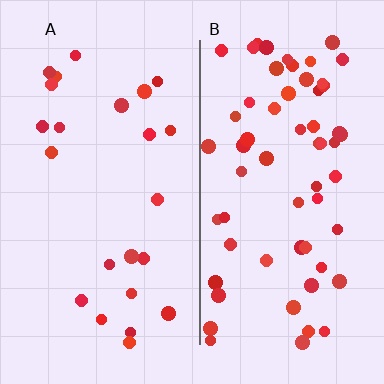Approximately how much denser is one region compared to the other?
Approximately 2.6× — region B over region A.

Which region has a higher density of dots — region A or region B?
B (the right).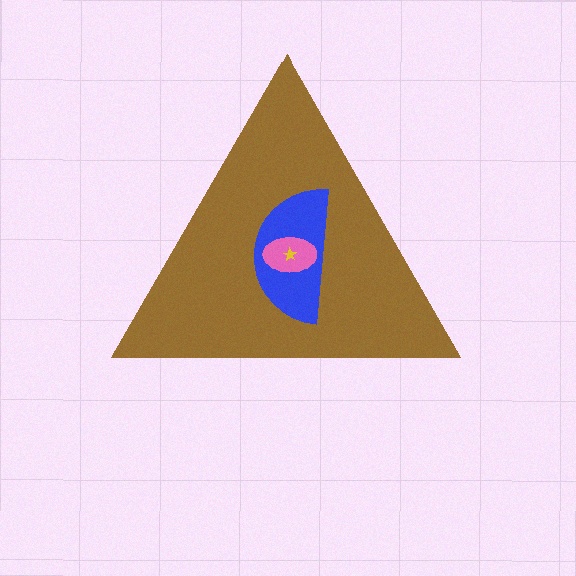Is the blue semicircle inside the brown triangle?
Yes.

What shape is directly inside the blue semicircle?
The pink ellipse.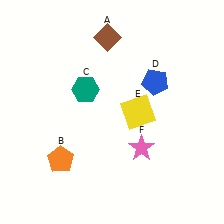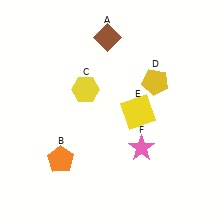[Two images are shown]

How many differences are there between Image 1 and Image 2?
There are 2 differences between the two images.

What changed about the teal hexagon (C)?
In Image 1, C is teal. In Image 2, it changed to yellow.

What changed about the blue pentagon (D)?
In Image 1, D is blue. In Image 2, it changed to yellow.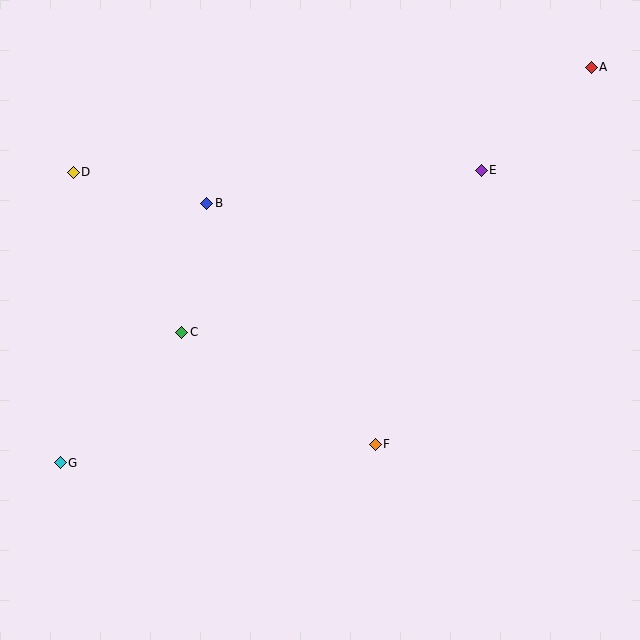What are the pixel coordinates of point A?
Point A is at (591, 67).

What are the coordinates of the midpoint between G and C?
The midpoint between G and C is at (121, 397).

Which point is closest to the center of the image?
Point F at (375, 444) is closest to the center.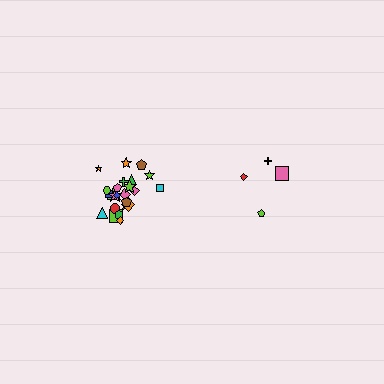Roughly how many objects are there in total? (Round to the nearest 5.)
Roughly 30 objects in total.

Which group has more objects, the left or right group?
The left group.